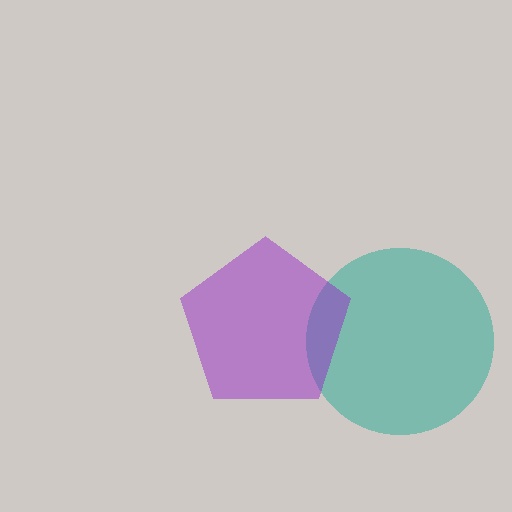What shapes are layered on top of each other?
The layered shapes are: a teal circle, a purple pentagon.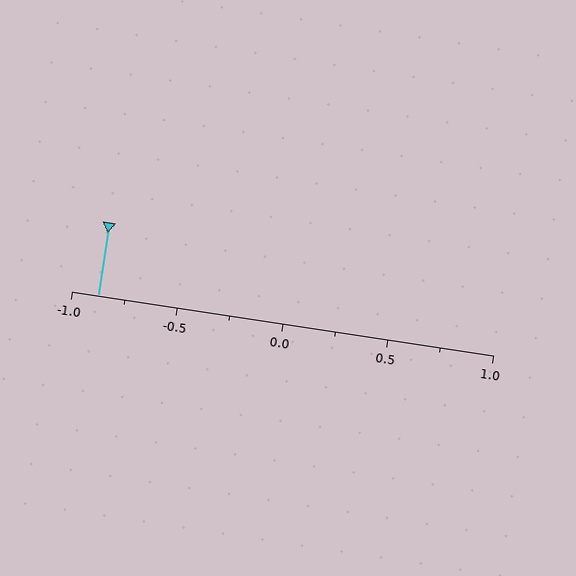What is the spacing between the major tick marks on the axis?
The major ticks are spaced 0.5 apart.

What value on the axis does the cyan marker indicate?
The marker indicates approximately -0.88.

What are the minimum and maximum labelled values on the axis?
The axis runs from -1.0 to 1.0.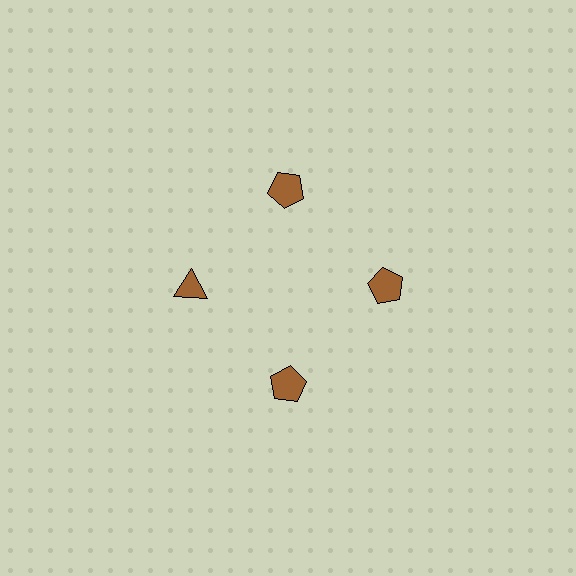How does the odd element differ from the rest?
It has a different shape: triangle instead of pentagon.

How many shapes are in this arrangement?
There are 4 shapes arranged in a ring pattern.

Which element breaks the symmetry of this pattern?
The brown triangle at roughly the 9 o'clock position breaks the symmetry. All other shapes are brown pentagons.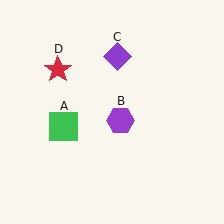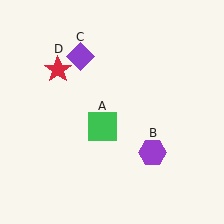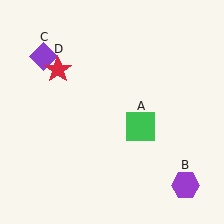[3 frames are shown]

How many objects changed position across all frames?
3 objects changed position: green square (object A), purple hexagon (object B), purple diamond (object C).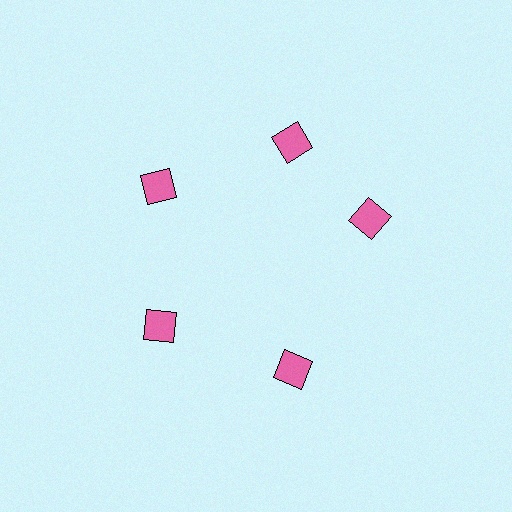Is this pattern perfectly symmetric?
No. The 5 pink squares are arranged in a ring, but one element near the 3 o'clock position is rotated out of alignment along the ring, breaking the 5-fold rotational symmetry.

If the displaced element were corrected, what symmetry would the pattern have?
It would have 5-fold rotational symmetry — the pattern would map onto itself every 72 degrees.